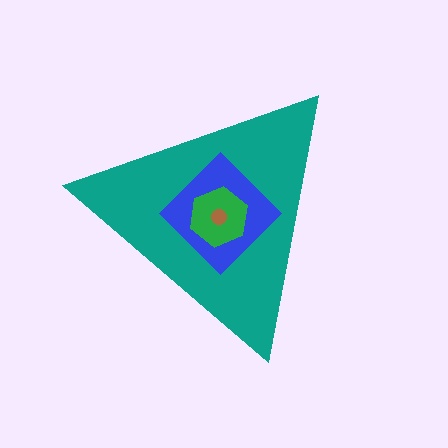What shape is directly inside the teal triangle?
The blue diamond.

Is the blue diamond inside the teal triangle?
Yes.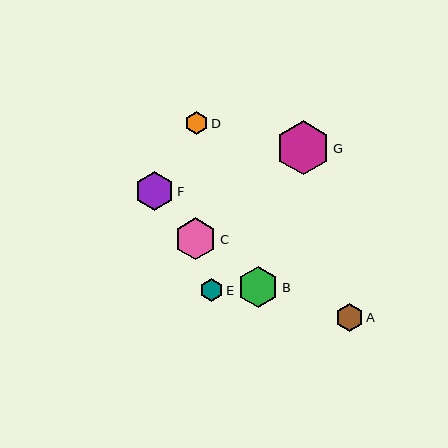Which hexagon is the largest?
Hexagon G is the largest with a size of approximately 54 pixels.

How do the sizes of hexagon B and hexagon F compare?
Hexagon B and hexagon F are approximately the same size.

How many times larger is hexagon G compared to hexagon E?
Hexagon G is approximately 2.4 times the size of hexagon E.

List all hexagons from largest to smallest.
From largest to smallest: G, C, B, F, A, D, E.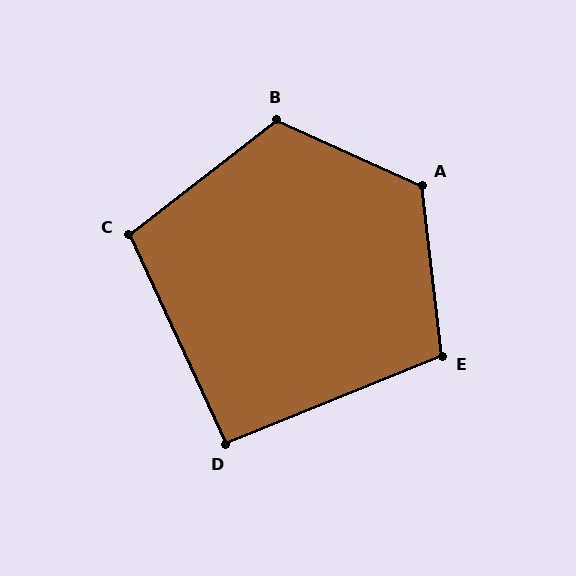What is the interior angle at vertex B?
Approximately 118 degrees (obtuse).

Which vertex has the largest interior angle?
A, at approximately 121 degrees.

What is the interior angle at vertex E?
Approximately 105 degrees (obtuse).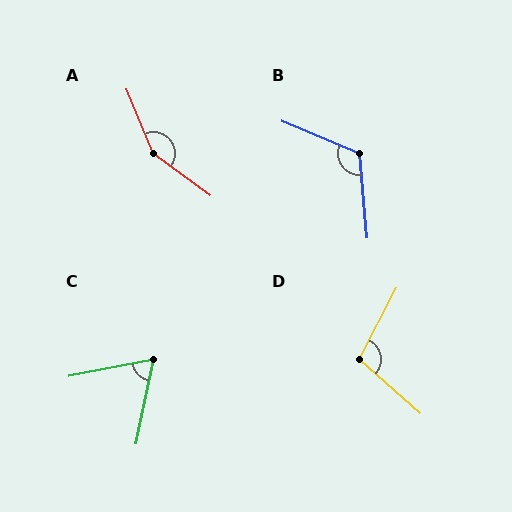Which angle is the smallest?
C, at approximately 67 degrees.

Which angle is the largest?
A, at approximately 148 degrees.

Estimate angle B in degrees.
Approximately 117 degrees.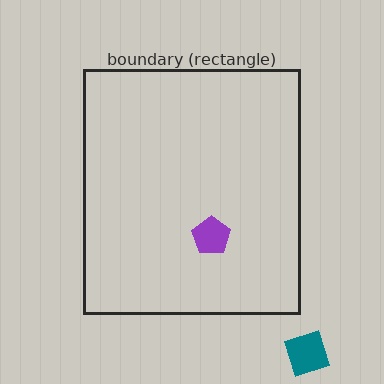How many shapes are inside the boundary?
1 inside, 1 outside.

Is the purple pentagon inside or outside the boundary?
Inside.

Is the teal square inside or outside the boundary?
Outside.